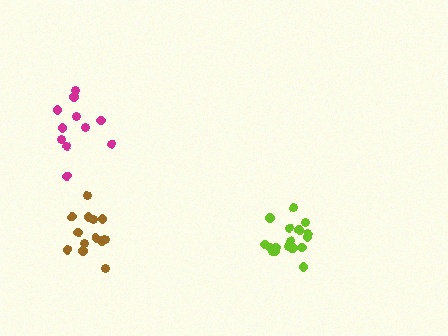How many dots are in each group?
Group 1: 11 dots, Group 2: 13 dots, Group 3: 17 dots (41 total).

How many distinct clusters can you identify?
There are 3 distinct clusters.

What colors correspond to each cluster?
The clusters are colored: magenta, brown, lime.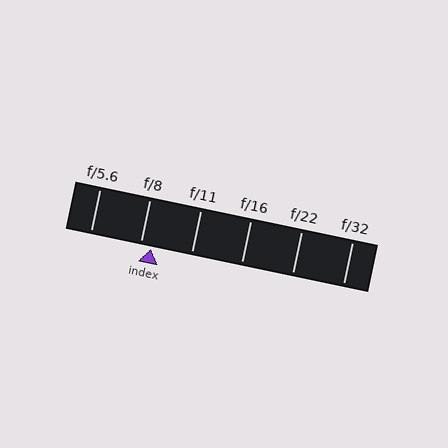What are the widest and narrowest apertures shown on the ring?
The widest aperture shown is f/5.6 and the narrowest is f/32.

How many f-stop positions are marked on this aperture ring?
There are 6 f-stop positions marked.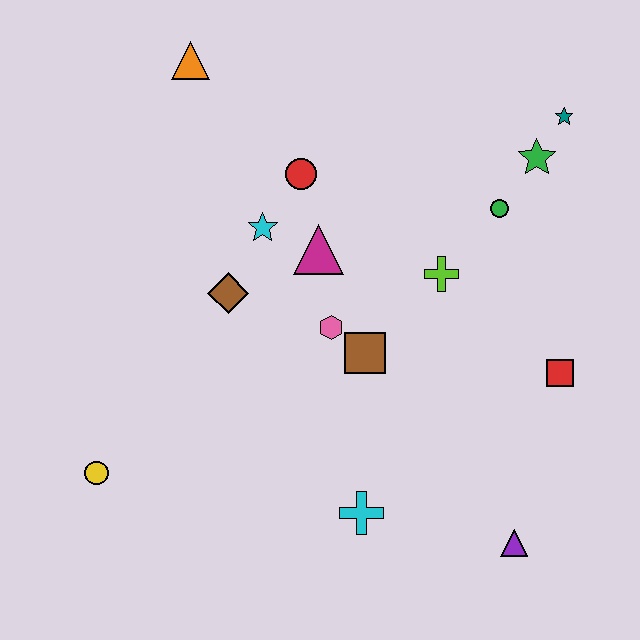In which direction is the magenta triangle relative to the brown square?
The magenta triangle is above the brown square.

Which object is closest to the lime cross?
The green circle is closest to the lime cross.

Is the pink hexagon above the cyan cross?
Yes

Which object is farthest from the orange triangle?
The purple triangle is farthest from the orange triangle.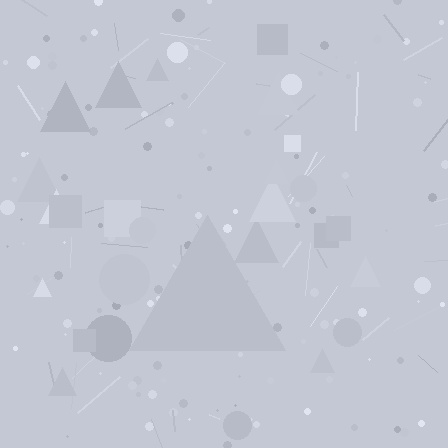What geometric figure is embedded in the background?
A triangle is embedded in the background.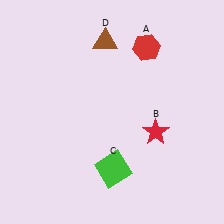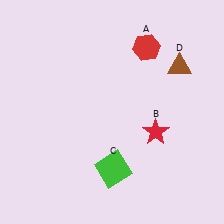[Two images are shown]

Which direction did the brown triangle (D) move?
The brown triangle (D) moved right.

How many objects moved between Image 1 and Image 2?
1 object moved between the two images.